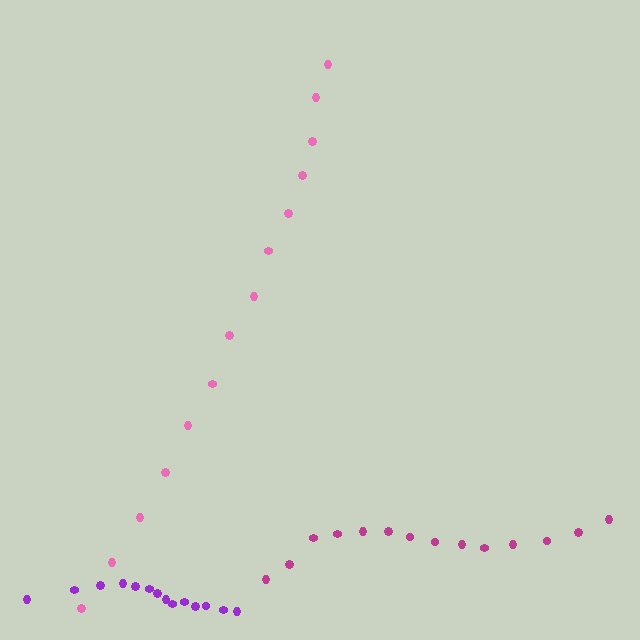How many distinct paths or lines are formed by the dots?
There are 3 distinct paths.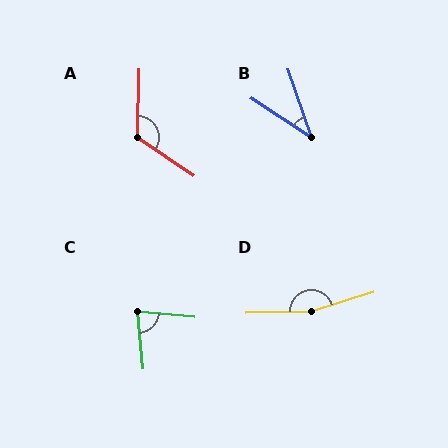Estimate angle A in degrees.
Approximately 123 degrees.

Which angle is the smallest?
B, at approximately 38 degrees.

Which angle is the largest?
D, at approximately 164 degrees.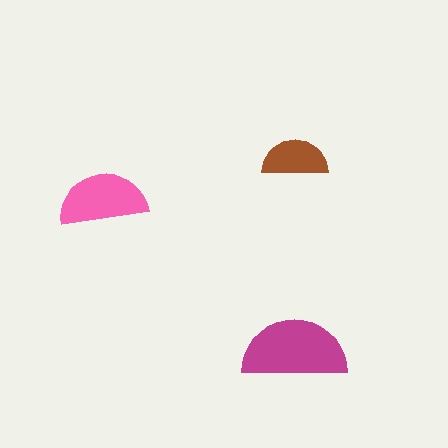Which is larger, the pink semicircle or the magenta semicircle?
The magenta one.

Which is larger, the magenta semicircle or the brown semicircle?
The magenta one.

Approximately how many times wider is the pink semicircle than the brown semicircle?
About 1.5 times wider.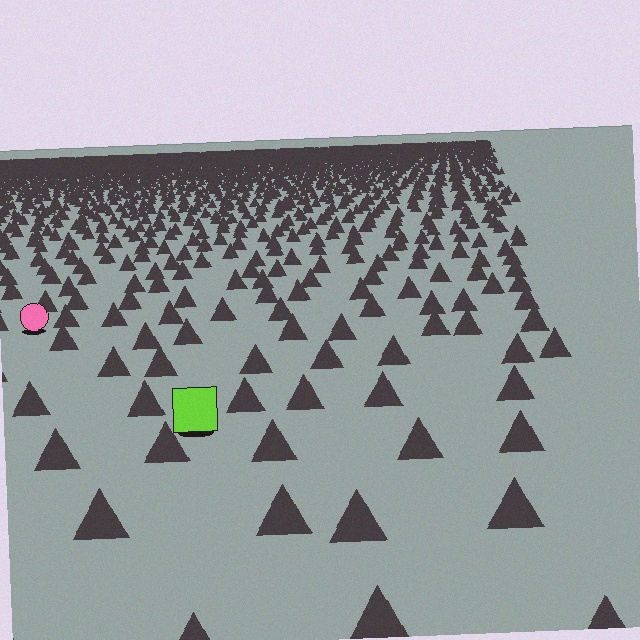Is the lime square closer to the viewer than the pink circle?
Yes. The lime square is closer — you can tell from the texture gradient: the ground texture is coarser near it.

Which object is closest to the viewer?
The lime square is closest. The texture marks near it are larger and more spread out.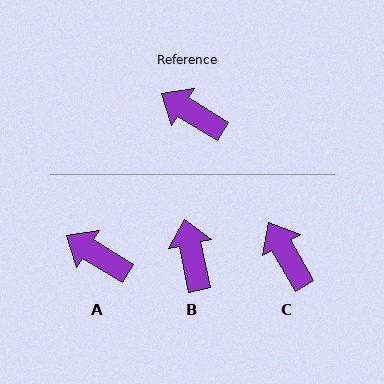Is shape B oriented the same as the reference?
No, it is off by about 47 degrees.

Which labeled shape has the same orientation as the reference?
A.